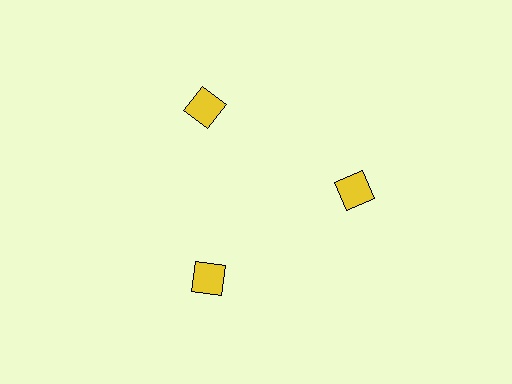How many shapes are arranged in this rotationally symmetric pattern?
There are 3 shapes, arranged in 3 groups of 1.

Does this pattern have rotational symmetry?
Yes, this pattern has 3-fold rotational symmetry. It looks the same after rotating 120 degrees around the center.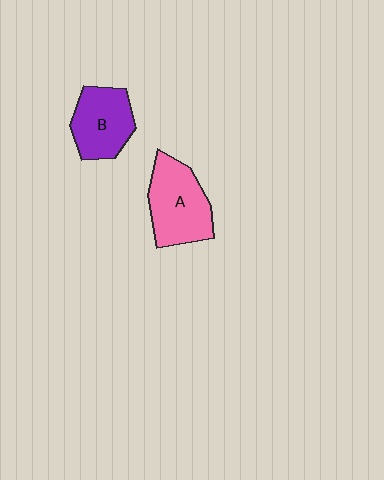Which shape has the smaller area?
Shape B (purple).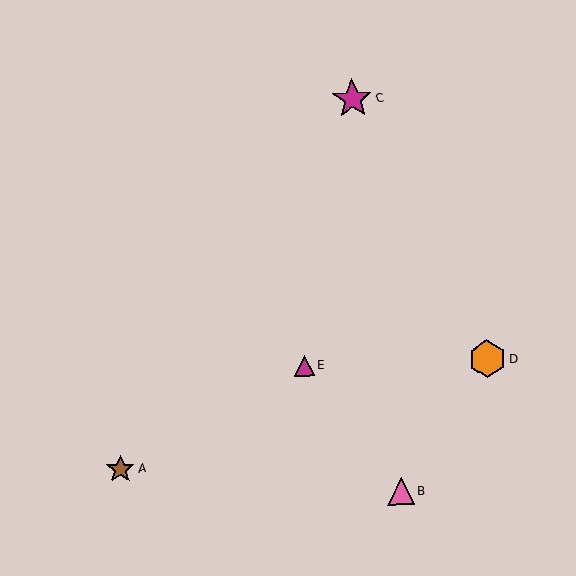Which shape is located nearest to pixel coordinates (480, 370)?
The orange hexagon (labeled D) at (487, 359) is nearest to that location.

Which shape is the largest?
The magenta star (labeled C) is the largest.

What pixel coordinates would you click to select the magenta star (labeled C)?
Click at (352, 99) to select the magenta star C.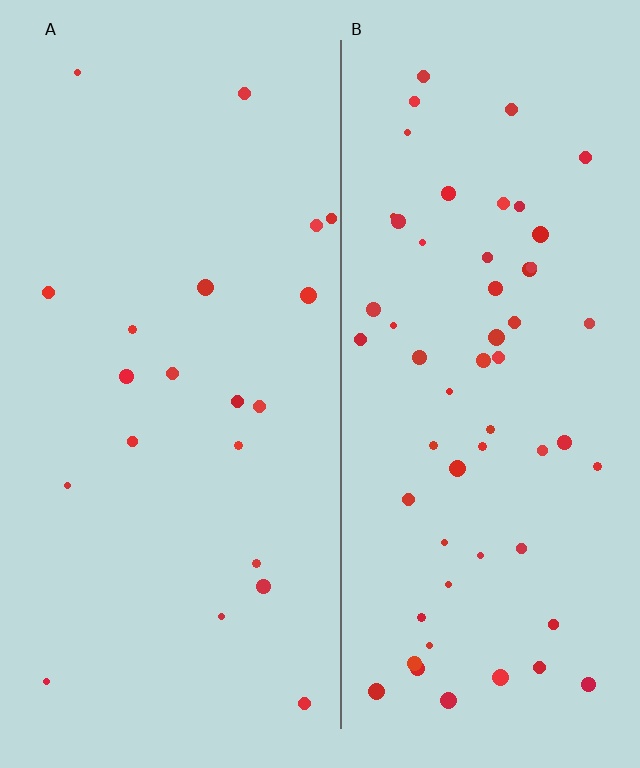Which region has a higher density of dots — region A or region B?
B (the right).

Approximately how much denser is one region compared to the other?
Approximately 2.8× — region B over region A.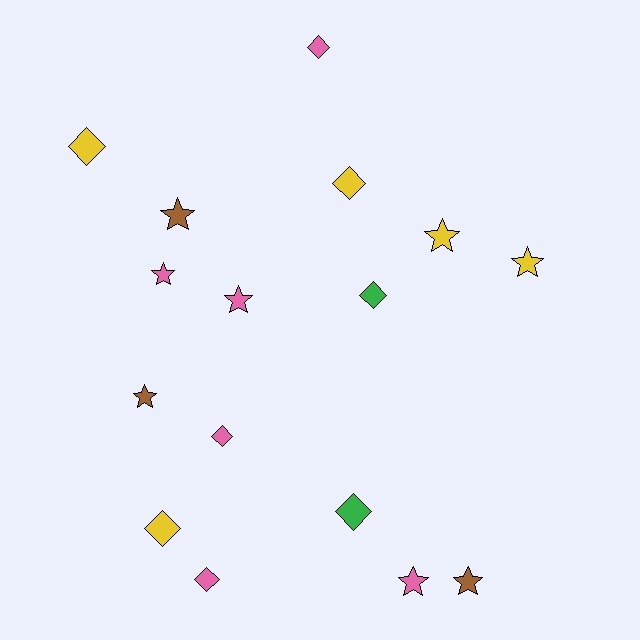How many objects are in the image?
There are 16 objects.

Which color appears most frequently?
Pink, with 6 objects.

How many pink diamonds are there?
There are 3 pink diamonds.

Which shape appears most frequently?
Diamond, with 8 objects.